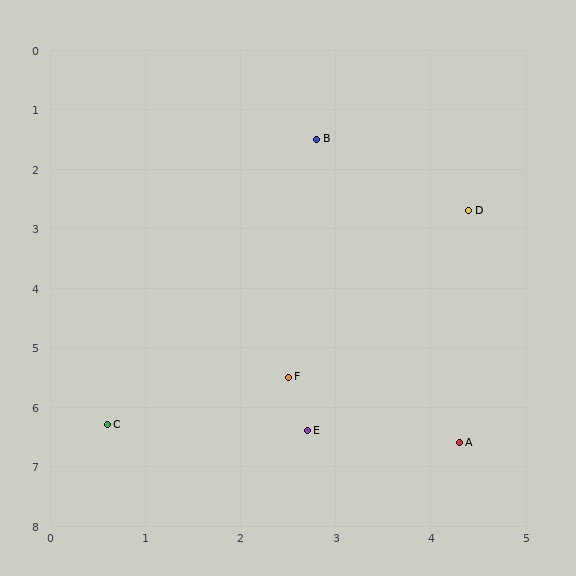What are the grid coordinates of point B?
Point B is at approximately (2.8, 1.5).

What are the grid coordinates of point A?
Point A is at approximately (4.3, 6.6).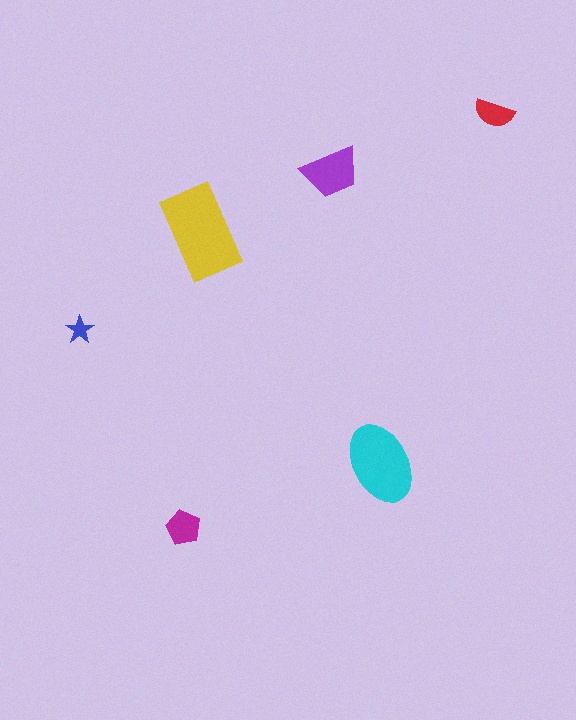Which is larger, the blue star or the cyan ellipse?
The cyan ellipse.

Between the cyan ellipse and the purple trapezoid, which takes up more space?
The cyan ellipse.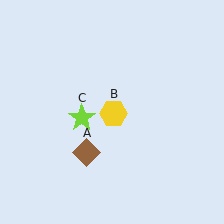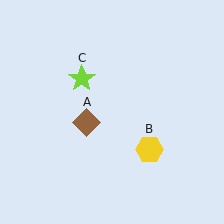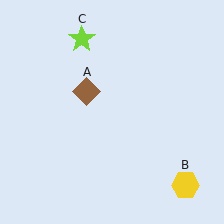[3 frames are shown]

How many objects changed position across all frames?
3 objects changed position: brown diamond (object A), yellow hexagon (object B), lime star (object C).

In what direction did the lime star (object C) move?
The lime star (object C) moved up.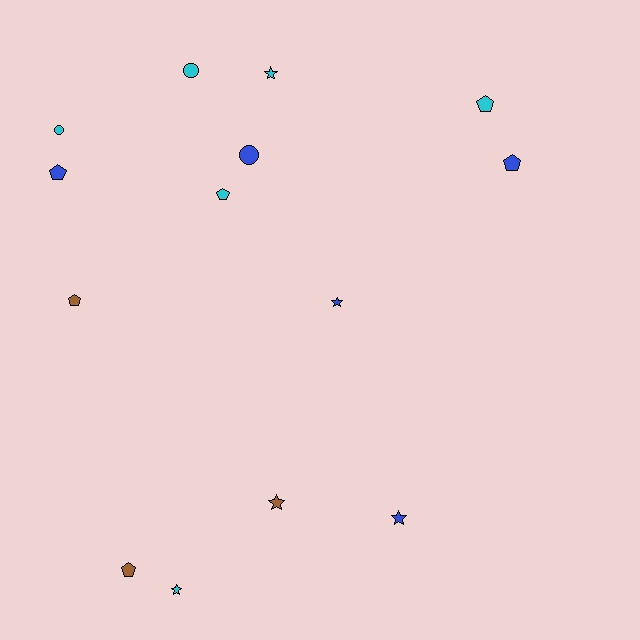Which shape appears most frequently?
Pentagon, with 6 objects.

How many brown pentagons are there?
There are 2 brown pentagons.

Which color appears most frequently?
Cyan, with 6 objects.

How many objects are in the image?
There are 14 objects.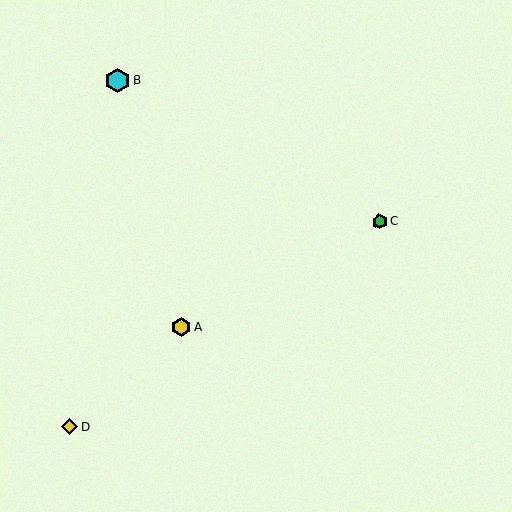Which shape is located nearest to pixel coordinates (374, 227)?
The green hexagon (labeled C) at (379, 222) is nearest to that location.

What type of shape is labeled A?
Shape A is a yellow hexagon.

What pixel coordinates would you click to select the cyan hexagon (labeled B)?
Click at (117, 80) to select the cyan hexagon B.